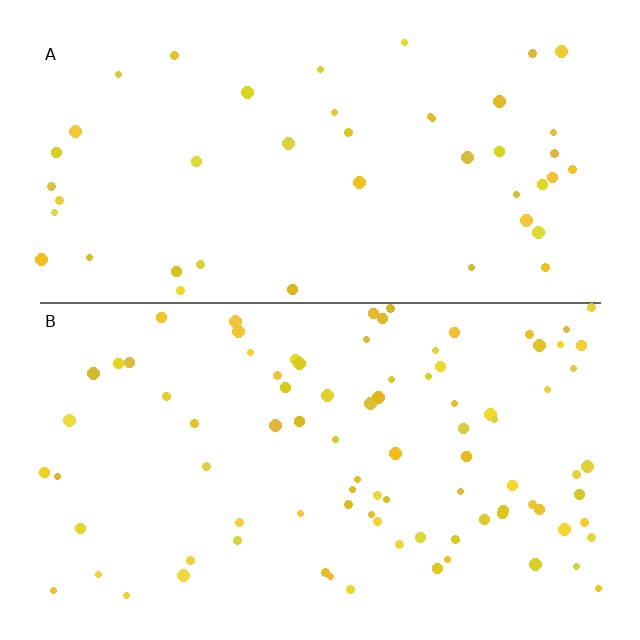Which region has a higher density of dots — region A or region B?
B (the bottom).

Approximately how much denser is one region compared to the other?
Approximately 2.0× — region B over region A.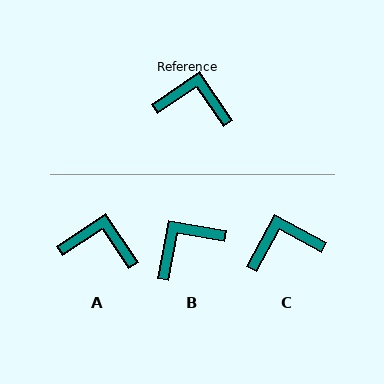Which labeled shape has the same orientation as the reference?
A.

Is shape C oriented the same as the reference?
No, it is off by about 28 degrees.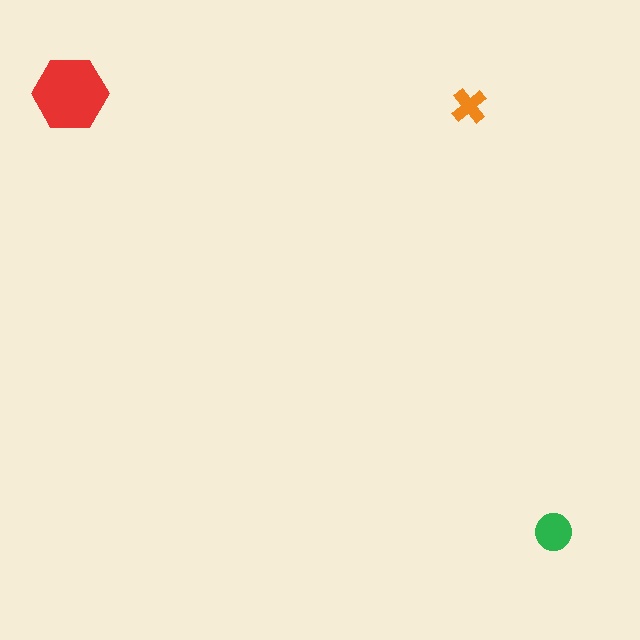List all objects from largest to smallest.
The red hexagon, the green circle, the orange cross.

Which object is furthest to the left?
The red hexagon is leftmost.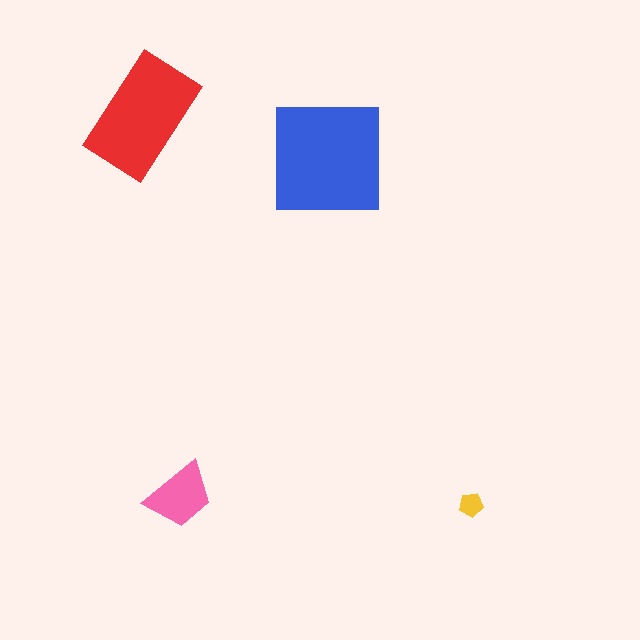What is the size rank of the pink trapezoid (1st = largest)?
3rd.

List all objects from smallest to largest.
The yellow pentagon, the pink trapezoid, the red rectangle, the blue square.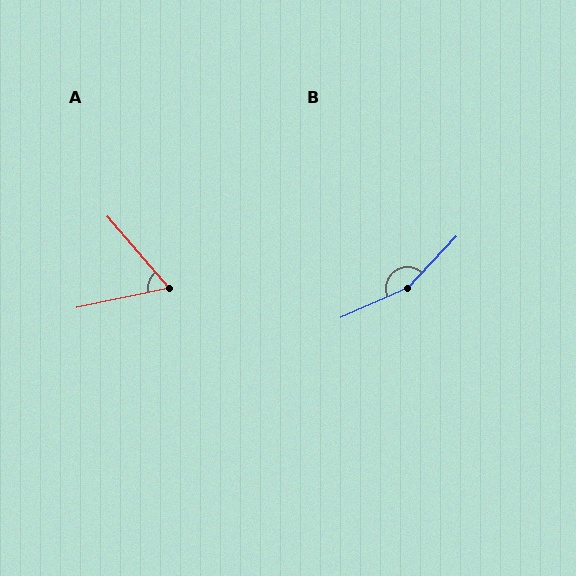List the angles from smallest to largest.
A (61°), B (157°).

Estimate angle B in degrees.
Approximately 157 degrees.